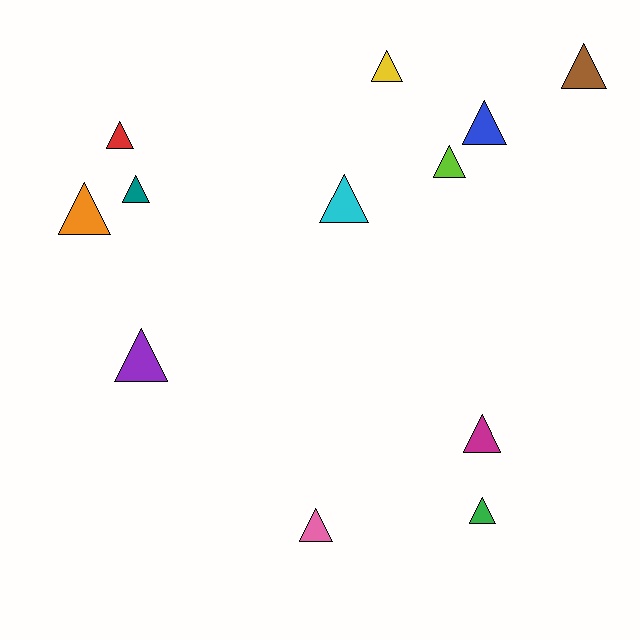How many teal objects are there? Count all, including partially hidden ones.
There is 1 teal object.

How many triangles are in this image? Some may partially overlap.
There are 12 triangles.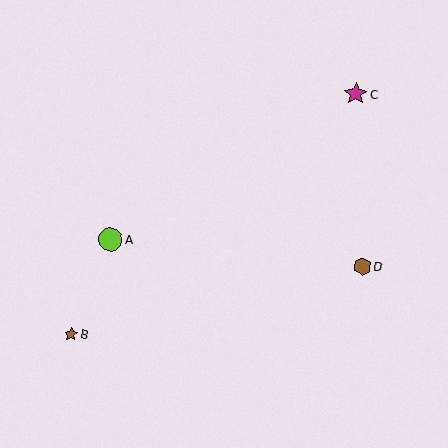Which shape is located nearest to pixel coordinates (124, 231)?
The lime circle (labeled A) at (111, 240) is nearest to that location.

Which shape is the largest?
The lime circle (labeled A) is the largest.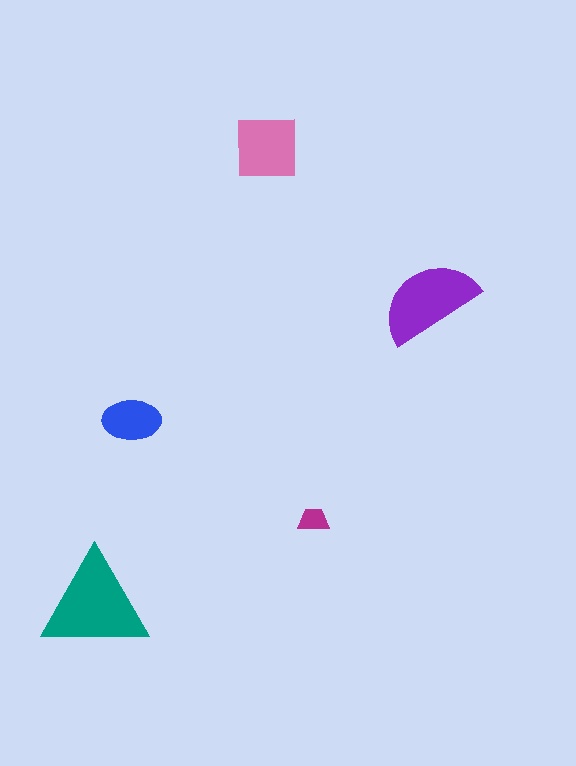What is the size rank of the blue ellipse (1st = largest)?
4th.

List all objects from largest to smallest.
The teal triangle, the purple semicircle, the pink square, the blue ellipse, the magenta trapezoid.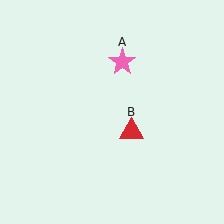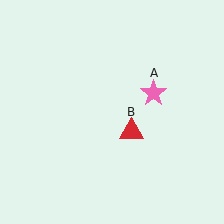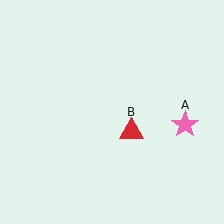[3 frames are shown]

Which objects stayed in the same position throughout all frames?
Red triangle (object B) remained stationary.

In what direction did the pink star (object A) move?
The pink star (object A) moved down and to the right.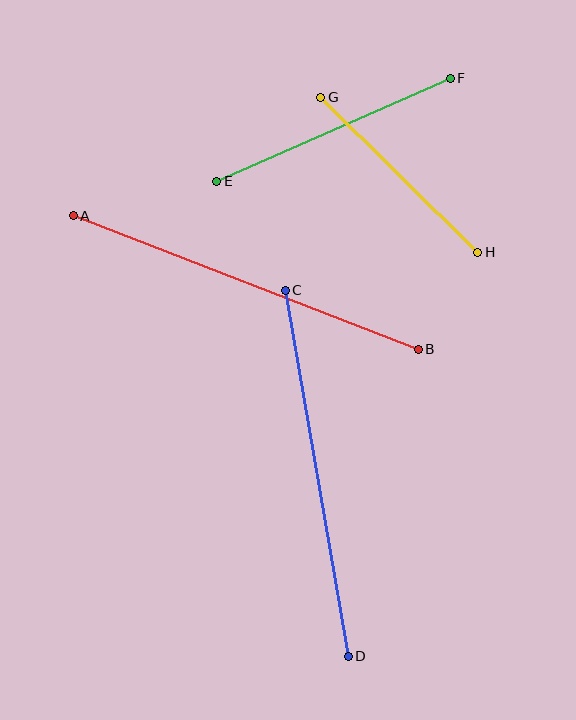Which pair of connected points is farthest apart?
Points C and D are farthest apart.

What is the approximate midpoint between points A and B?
The midpoint is at approximately (246, 283) pixels.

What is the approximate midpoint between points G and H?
The midpoint is at approximately (399, 175) pixels.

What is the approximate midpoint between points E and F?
The midpoint is at approximately (334, 130) pixels.